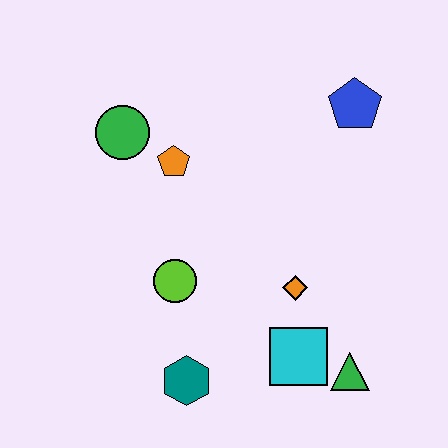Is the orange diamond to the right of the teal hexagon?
Yes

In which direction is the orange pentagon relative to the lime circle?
The orange pentagon is above the lime circle.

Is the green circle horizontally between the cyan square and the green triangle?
No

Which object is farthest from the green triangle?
The green circle is farthest from the green triangle.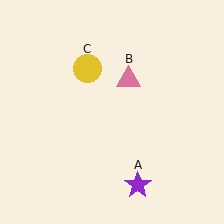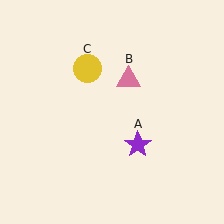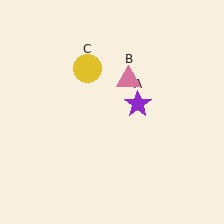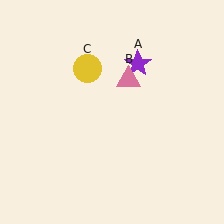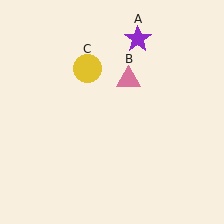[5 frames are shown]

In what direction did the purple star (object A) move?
The purple star (object A) moved up.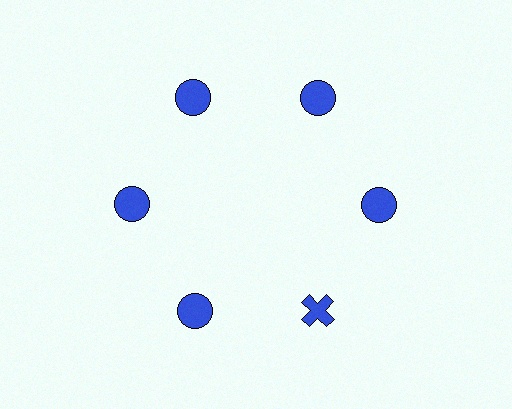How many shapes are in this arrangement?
There are 6 shapes arranged in a ring pattern.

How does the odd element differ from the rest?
It has a different shape: cross instead of circle.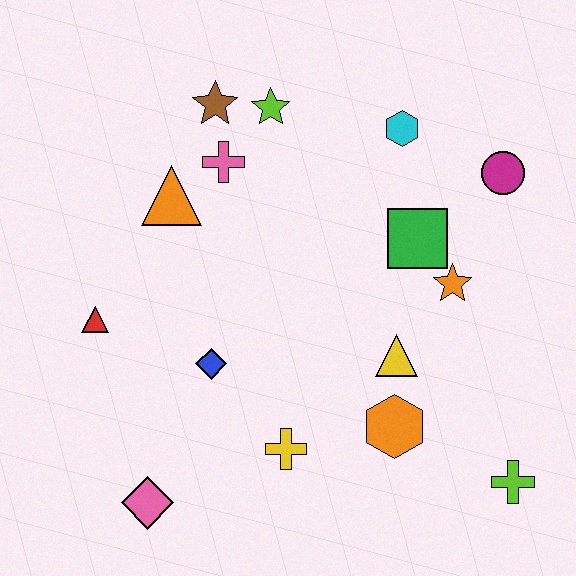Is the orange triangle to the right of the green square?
No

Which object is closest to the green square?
The orange star is closest to the green square.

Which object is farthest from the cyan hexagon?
The pink diamond is farthest from the cyan hexagon.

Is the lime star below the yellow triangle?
No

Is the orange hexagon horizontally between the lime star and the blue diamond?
No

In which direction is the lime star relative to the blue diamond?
The lime star is above the blue diamond.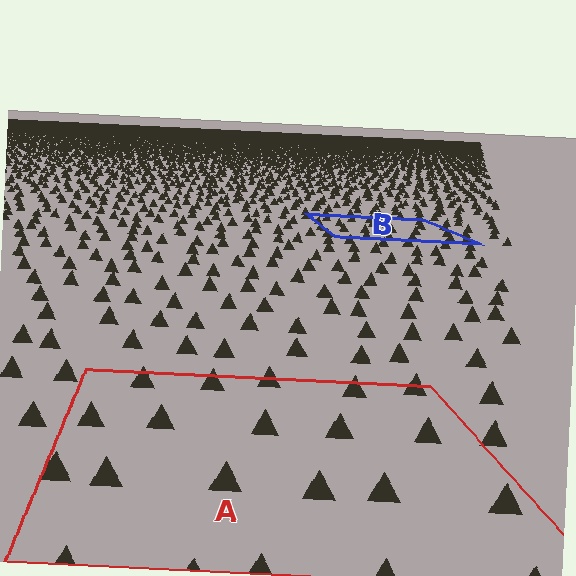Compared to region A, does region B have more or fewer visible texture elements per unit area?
Region B has more texture elements per unit area — they are packed more densely because it is farther away.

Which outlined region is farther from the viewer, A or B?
Region B is farther from the viewer — the texture elements inside it appear smaller and more densely packed.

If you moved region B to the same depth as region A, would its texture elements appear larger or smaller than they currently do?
They would appear larger. At a closer depth, the same texture elements are projected at a bigger on-screen size.